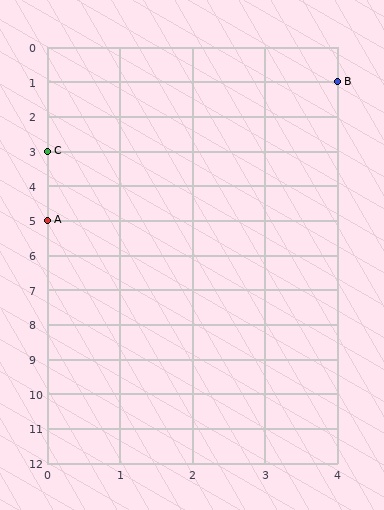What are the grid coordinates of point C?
Point C is at grid coordinates (0, 3).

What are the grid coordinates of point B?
Point B is at grid coordinates (4, 1).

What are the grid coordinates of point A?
Point A is at grid coordinates (0, 5).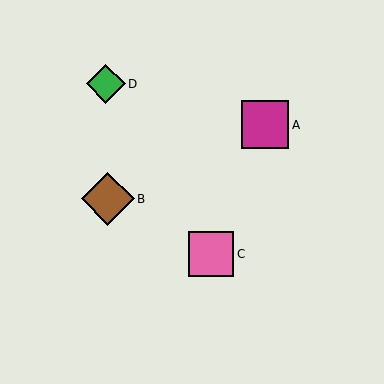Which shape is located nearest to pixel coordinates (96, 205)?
The brown diamond (labeled B) at (108, 199) is nearest to that location.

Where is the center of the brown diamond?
The center of the brown diamond is at (108, 199).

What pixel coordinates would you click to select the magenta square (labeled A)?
Click at (265, 125) to select the magenta square A.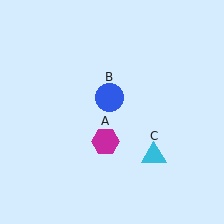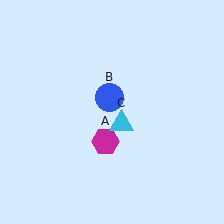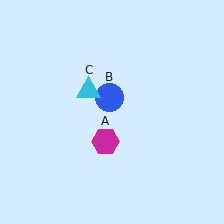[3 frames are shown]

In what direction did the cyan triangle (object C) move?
The cyan triangle (object C) moved up and to the left.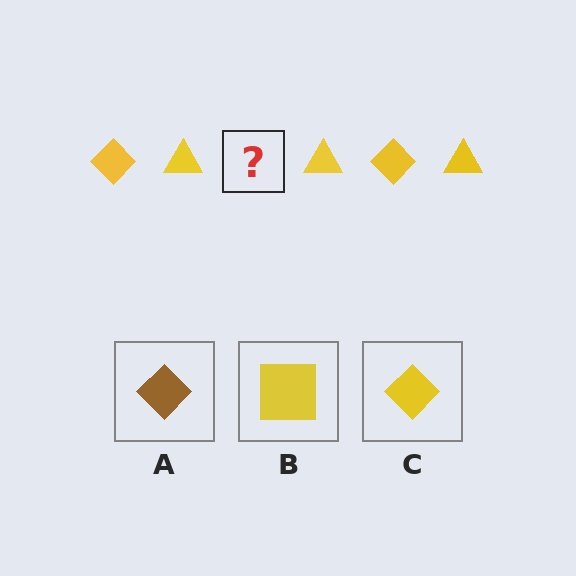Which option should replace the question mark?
Option C.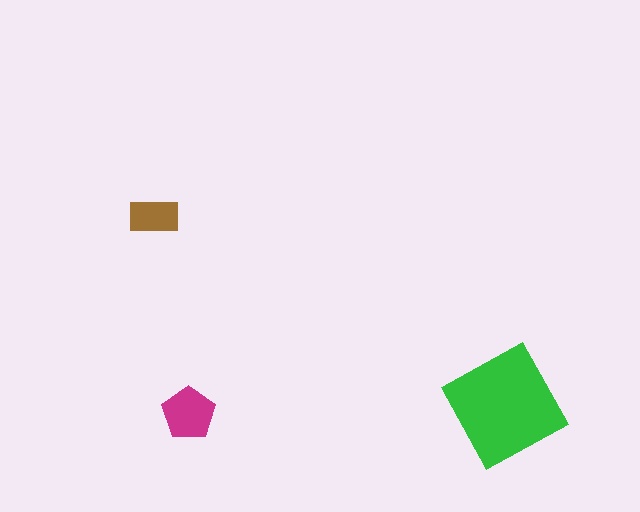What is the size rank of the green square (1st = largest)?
1st.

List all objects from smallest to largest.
The brown rectangle, the magenta pentagon, the green square.